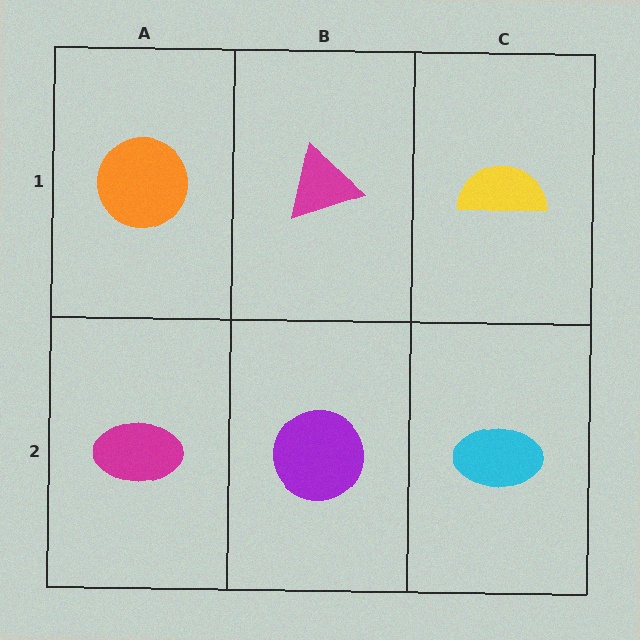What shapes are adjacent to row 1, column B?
A purple circle (row 2, column B), an orange circle (row 1, column A), a yellow semicircle (row 1, column C).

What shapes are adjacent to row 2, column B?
A magenta triangle (row 1, column B), a magenta ellipse (row 2, column A), a cyan ellipse (row 2, column C).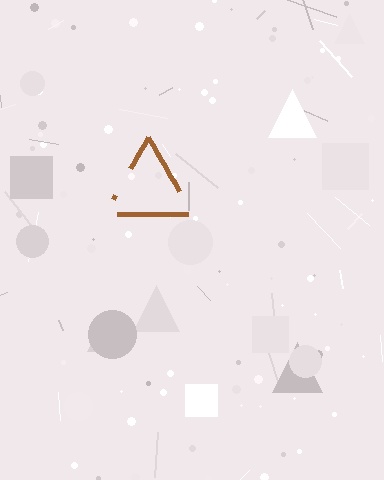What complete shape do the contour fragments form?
The contour fragments form a triangle.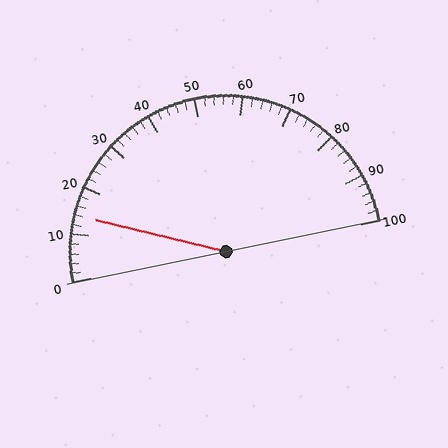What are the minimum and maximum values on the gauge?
The gauge ranges from 0 to 100.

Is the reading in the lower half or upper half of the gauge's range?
The reading is in the lower half of the range (0 to 100).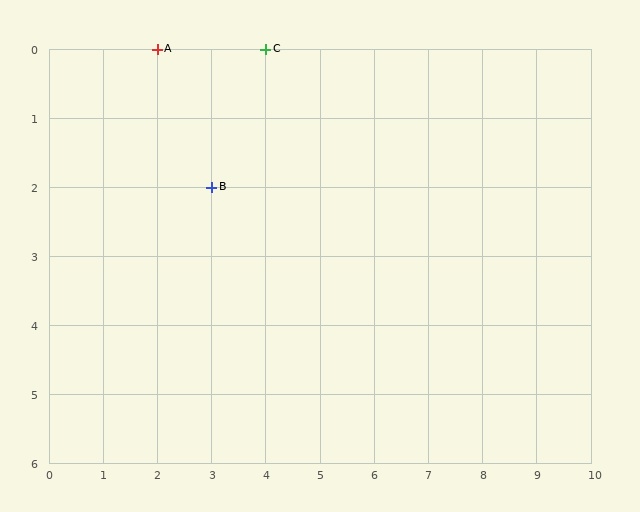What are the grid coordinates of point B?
Point B is at grid coordinates (3, 2).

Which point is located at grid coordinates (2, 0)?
Point A is at (2, 0).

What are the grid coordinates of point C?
Point C is at grid coordinates (4, 0).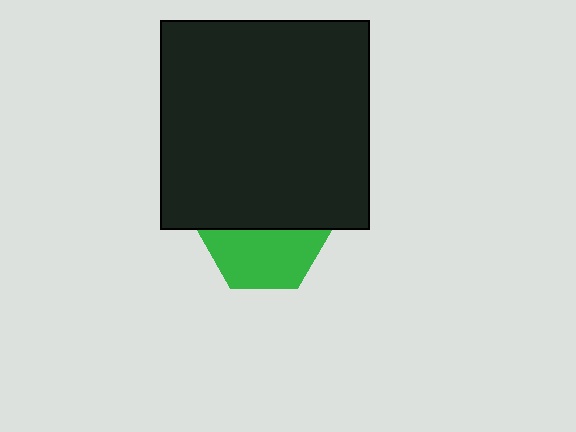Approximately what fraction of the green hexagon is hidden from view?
Roughly 48% of the green hexagon is hidden behind the black square.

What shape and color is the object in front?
The object in front is a black square.